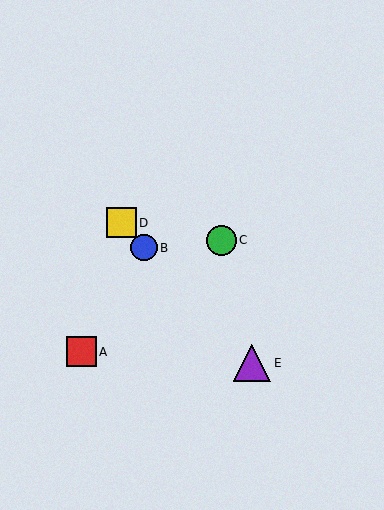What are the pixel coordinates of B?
Object B is at (144, 248).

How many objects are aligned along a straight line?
3 objects (B, D, E) are aligned along a straight line.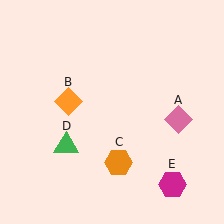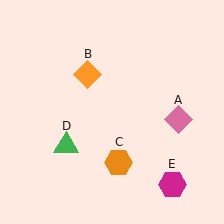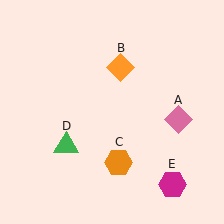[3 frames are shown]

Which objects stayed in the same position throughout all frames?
Pink diamond (object A) and orange hexagon (object C) and green triangle (object D) and magenta hexagon (object E) remained stationary.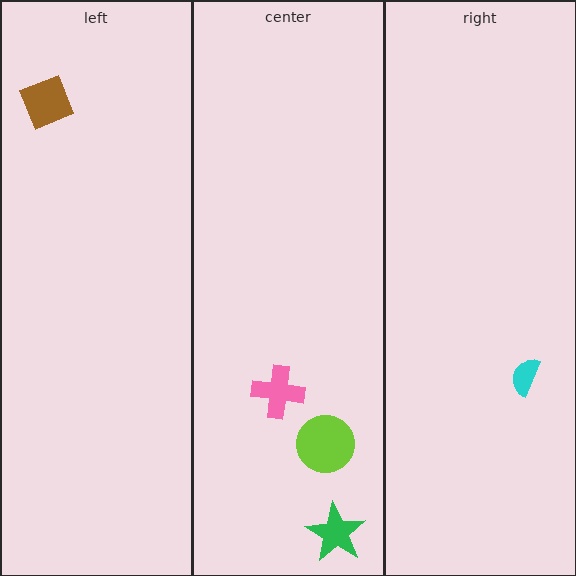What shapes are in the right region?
The cyan semicircle.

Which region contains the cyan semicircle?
The right region.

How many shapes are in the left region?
1.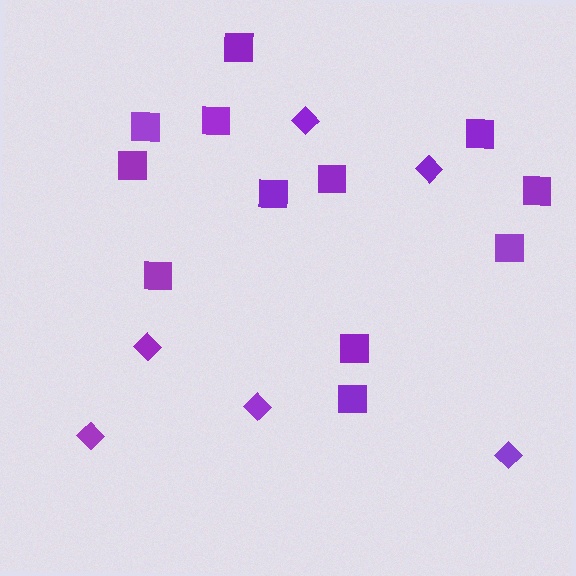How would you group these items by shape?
There are 2 groups: one group of diamonds (6) and one group of squares (12).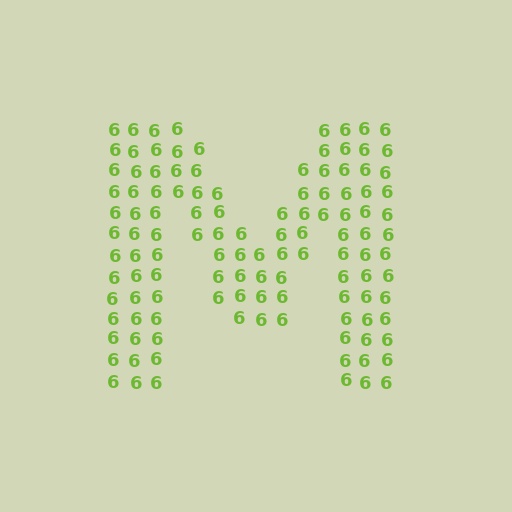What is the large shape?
The large shape is the letter M.